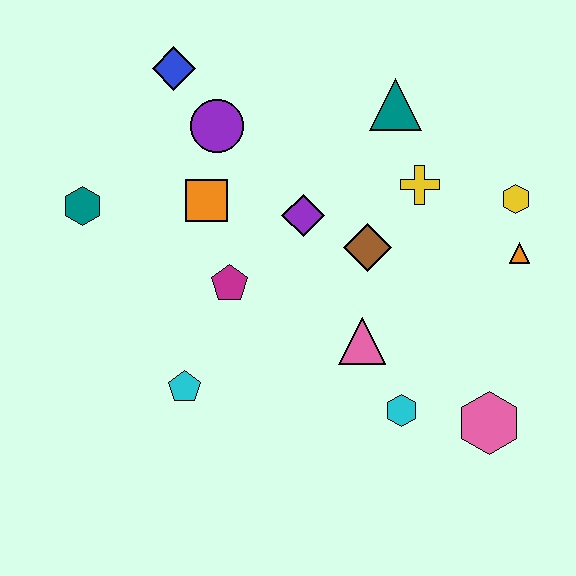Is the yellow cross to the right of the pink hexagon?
No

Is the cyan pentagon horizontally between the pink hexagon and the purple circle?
No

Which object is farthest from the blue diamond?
The pink hexagon is farthest from the blue diamond.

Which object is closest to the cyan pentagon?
The magenta pentagon is closest to the cyan pentagon.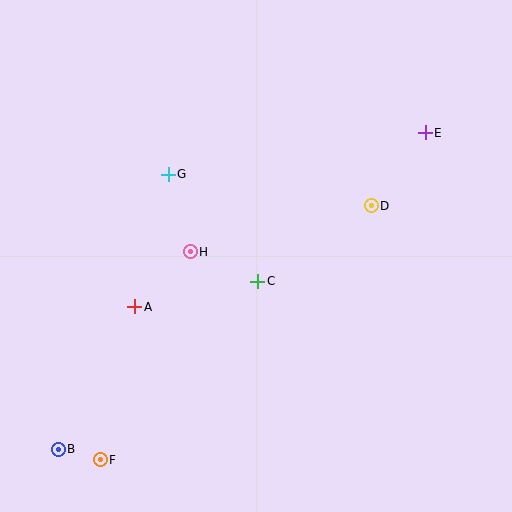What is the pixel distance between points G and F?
The distance between G and F is 294 pixels.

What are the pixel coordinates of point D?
Point D is at (371, 206).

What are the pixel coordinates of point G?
Point G is at (168, 174).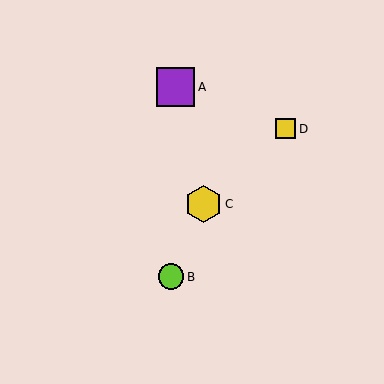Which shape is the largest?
The purple square (labeled A) is the largest.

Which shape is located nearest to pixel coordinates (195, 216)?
The yellow hexagon (labeled C) at (204, 204) is nearest to that location.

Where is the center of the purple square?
The center of the purple square is at (176, 87).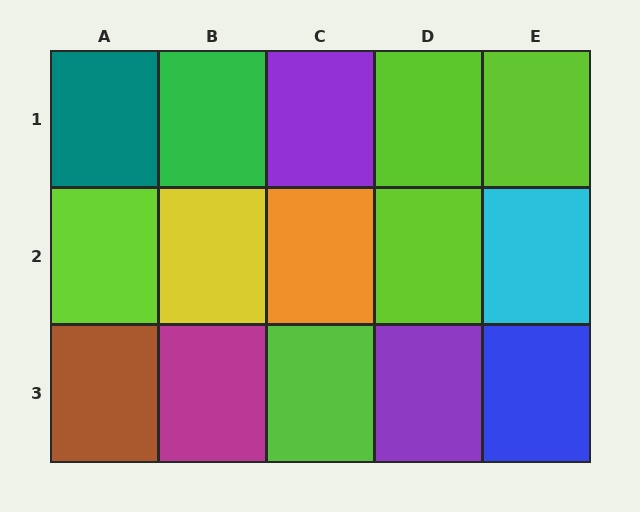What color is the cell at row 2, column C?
Orange.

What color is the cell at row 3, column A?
Brown.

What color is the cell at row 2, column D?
Lime.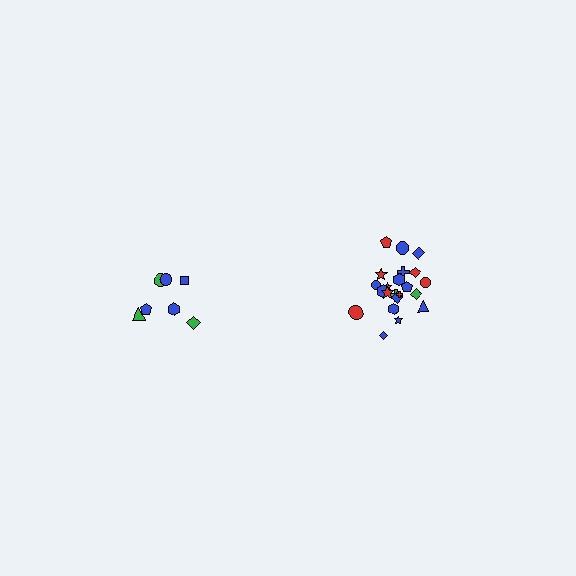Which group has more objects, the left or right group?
The right group.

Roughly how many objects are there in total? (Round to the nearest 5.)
Roughly 30 objects in total.